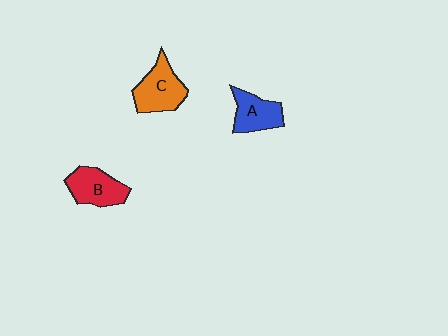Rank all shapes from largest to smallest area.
From largest to smallest: C (orange), B (red), A (blue).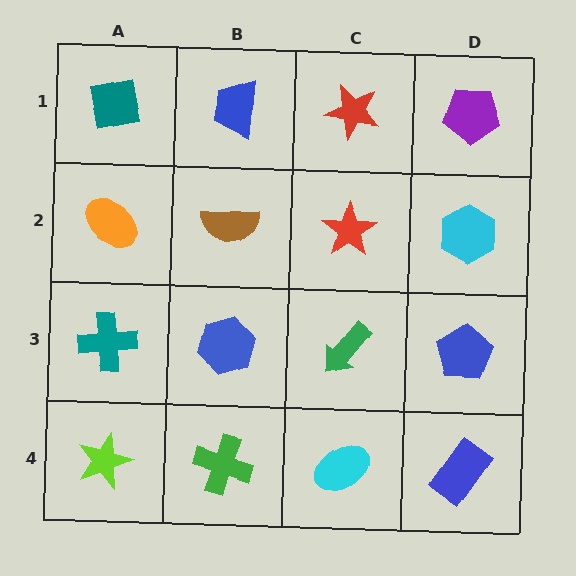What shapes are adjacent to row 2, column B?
A blue trapezoid (row 1, column B), a blue hexagon (row 3, column B), an orange ellipse (row 2, column A), a red star (row 2, column C).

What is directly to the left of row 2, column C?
A brown semicircle.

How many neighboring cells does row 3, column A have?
3.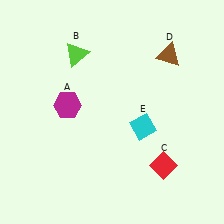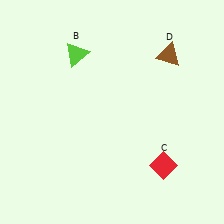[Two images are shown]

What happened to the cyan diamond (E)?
The cyan diamond (E) was removed in Image 2. It was in the bottom-right area of Image 1.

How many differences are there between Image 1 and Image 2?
There are 2 differences between the two images.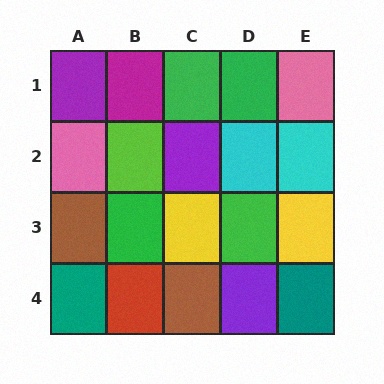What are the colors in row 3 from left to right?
Brown, green, yellow, green, yellow.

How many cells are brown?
2 cells are brown.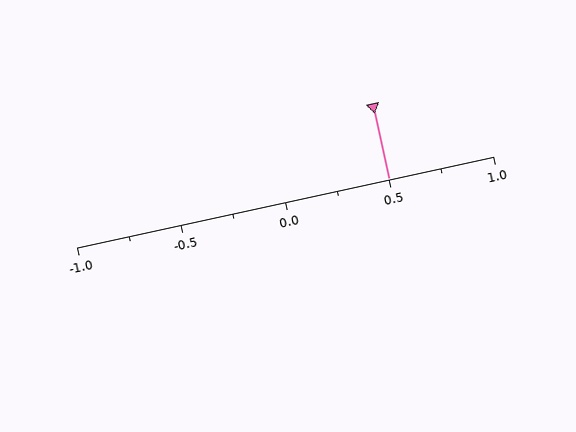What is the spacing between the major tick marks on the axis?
The major ticks are spaced 0.5 apart.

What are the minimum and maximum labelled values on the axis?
The axis runs from -1.0 to 1.0.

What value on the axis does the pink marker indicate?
The marker indicates approximately 0.5.